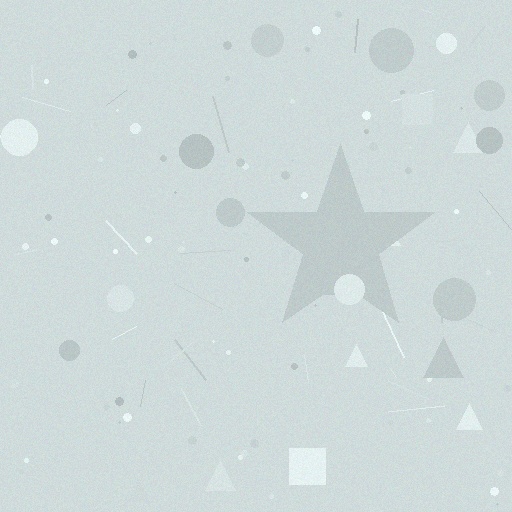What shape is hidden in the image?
A star is hidden in the image.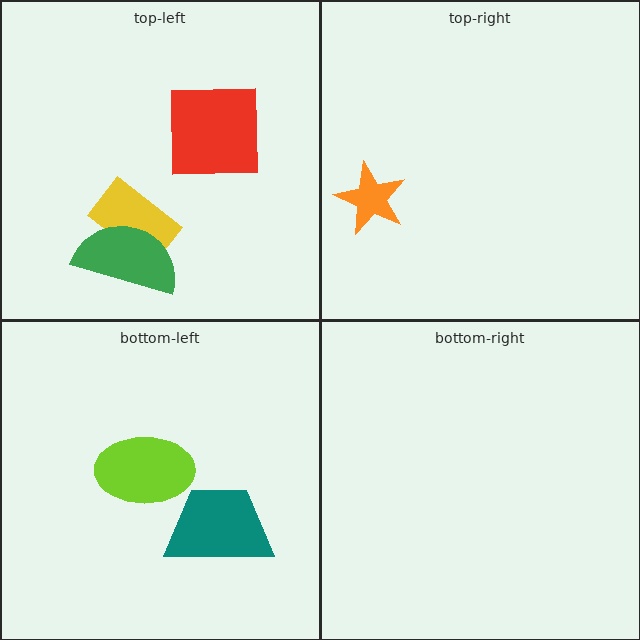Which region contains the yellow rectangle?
The top-left region.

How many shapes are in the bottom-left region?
2.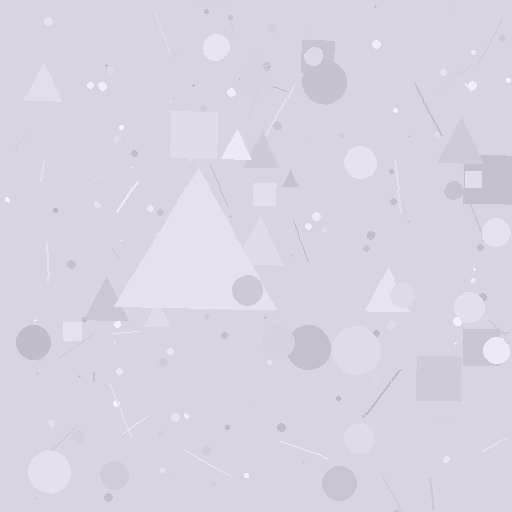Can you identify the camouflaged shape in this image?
The camouflaged shape is a triangle.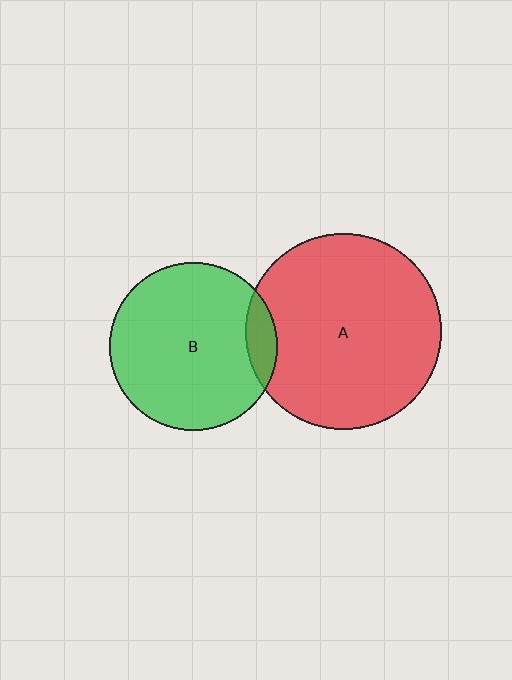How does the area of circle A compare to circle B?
Approximately 1.4 times.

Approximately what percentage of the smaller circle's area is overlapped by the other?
Approximately 10%.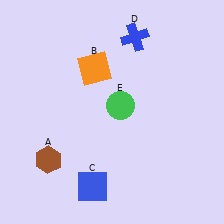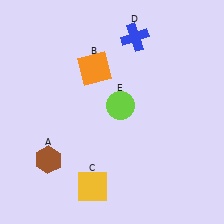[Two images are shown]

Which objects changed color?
C changed from blue to yellow. E changed from green to lime.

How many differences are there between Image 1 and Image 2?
There are 2 differences between the two images.